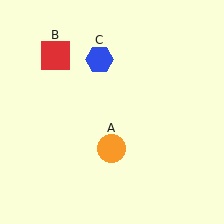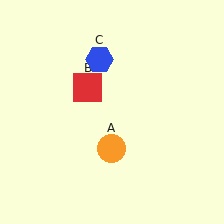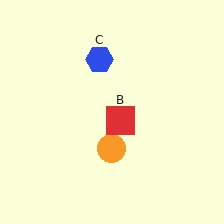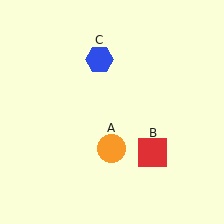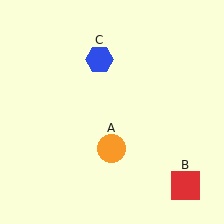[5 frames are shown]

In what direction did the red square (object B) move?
The red square (object B) moved down and to the right.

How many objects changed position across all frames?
1 object changed position: red square (object B).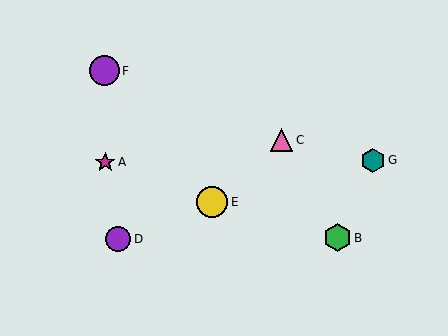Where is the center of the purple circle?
The center of the purple circle is at (105, 71).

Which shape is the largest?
The yellow circle (labeled E) is the largest.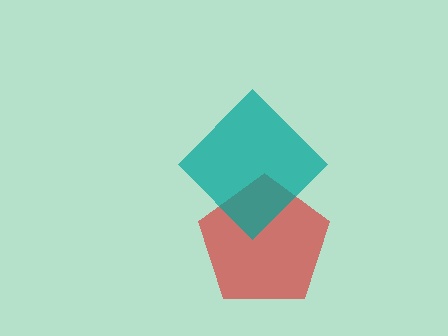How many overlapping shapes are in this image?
There are 2 overlapping shapes in the image.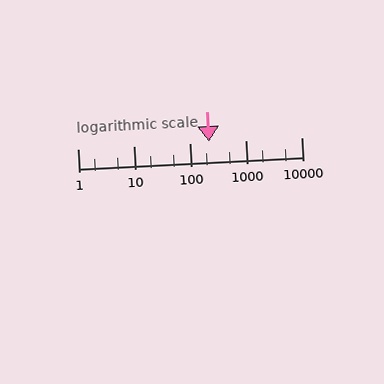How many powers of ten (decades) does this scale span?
The scale spans 4 decades, from 1 to 10000.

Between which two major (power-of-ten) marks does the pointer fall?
The pointer is between 100 and 1000.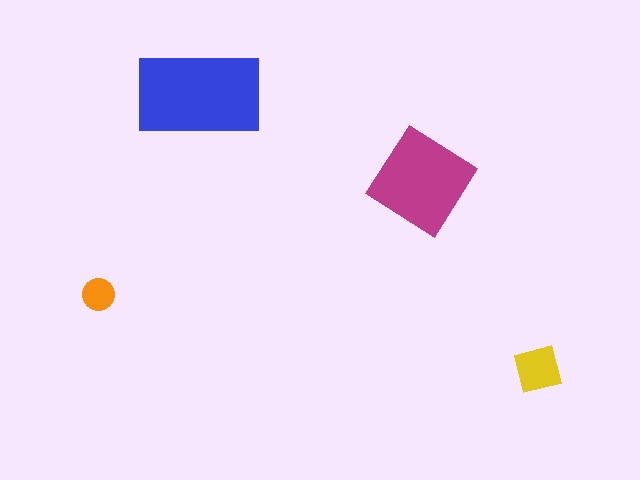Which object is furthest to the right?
The yellow square is rightmost.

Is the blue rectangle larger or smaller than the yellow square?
Larger.